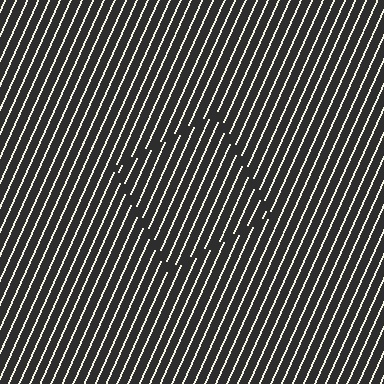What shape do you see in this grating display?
An illusory square. The interior of the shape contains the same grating, shifted by half a period — the contour is defined by the phase discontinuity where line-ends from the inner and outer gratings abut.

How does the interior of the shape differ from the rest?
The interior of the shape contains the same grating, shifted by half a period — the contour is defined by the phase discontinuity where line-ends from the inner and outer gratings abut.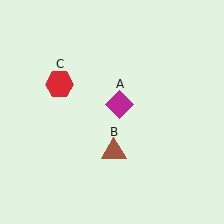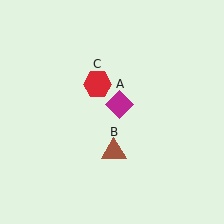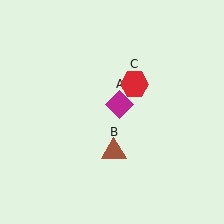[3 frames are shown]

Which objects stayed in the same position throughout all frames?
Magenta diamond (object A) and brown triangle (object B) remained stationary.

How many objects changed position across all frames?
1 object changed position: red hexagon (object C).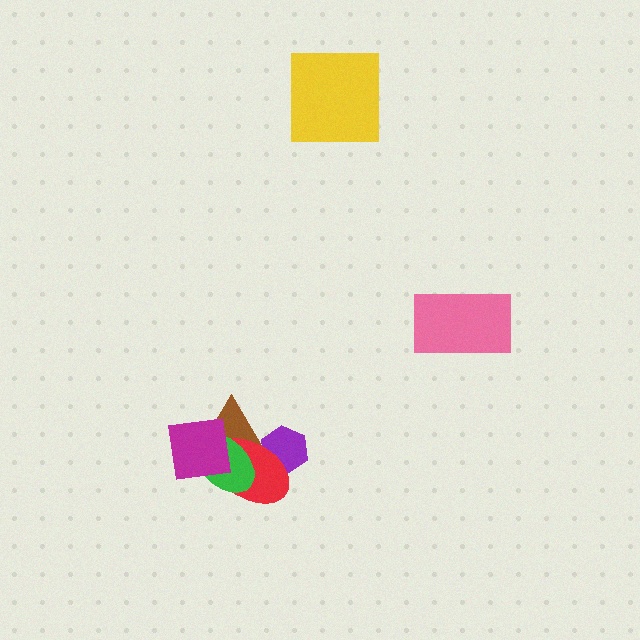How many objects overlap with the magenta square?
3 objects overlap with the magenta square.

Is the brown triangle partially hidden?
Yes, it is partially covered by another shape.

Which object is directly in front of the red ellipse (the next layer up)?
The green ellipse is directly in front of the red ellipse.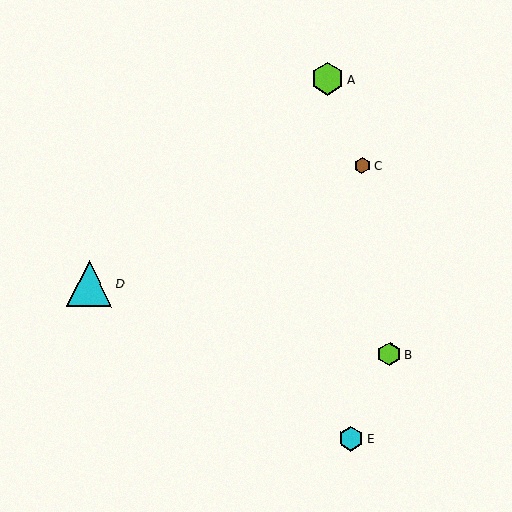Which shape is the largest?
The cyan triangle (labeled D) is the largest.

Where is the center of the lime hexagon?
The center of the lime hexagon is at (389, 354).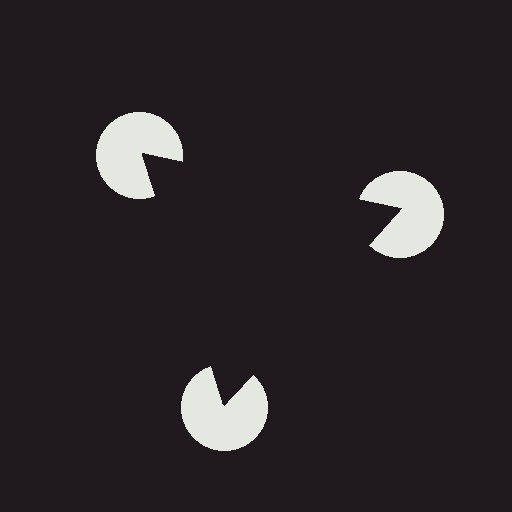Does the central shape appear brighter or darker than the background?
It typically appears slightly darker than the background, even though no actual brightness change is drawn.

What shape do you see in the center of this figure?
An illusory triangle — its edges are inferred from the aligned wedge cuts in the pac-man discs, not physically drawn.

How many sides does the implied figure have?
3 sides.